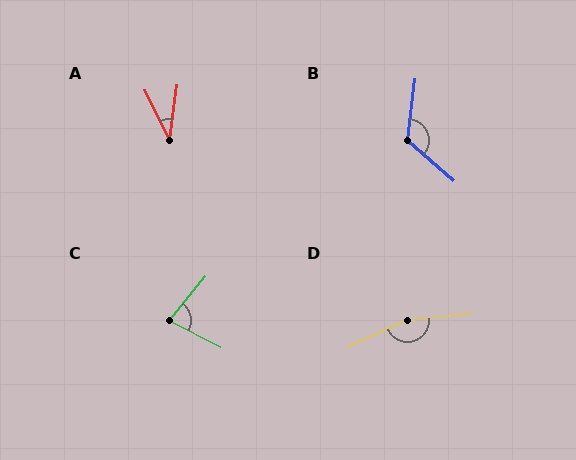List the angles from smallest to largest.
A (33°), C (78°), B (124°), D (161°).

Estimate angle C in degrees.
Approximately 78 degrees.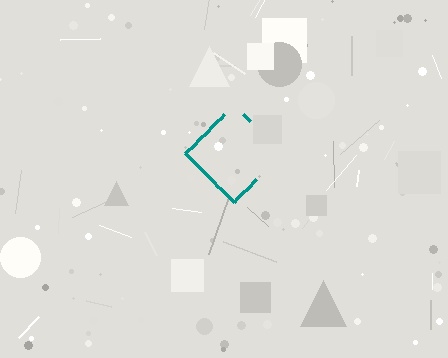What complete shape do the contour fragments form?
The contour fragments form a diamond.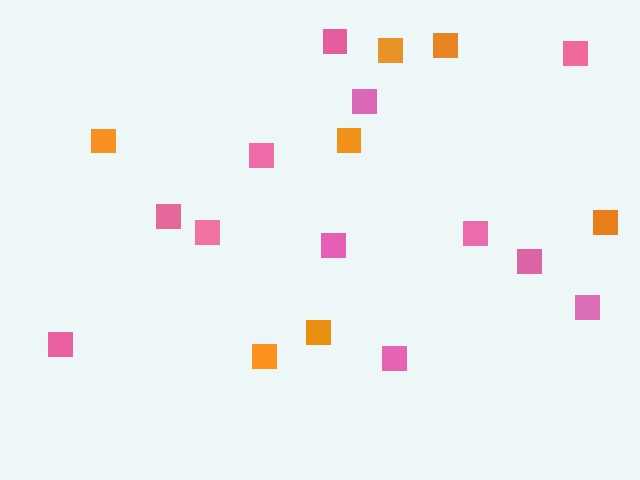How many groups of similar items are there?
There are 2 groups: one group of pink squares (12) and one group of orange squares (7).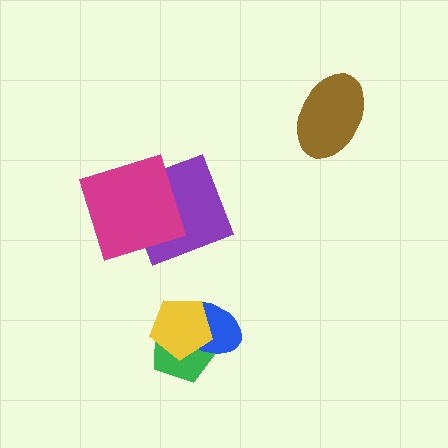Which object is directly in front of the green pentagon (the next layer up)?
The blue ellipse is directly in front of the green pentagon.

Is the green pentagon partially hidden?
Yes, it is partially covered by another shape.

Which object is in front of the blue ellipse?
The yellow pentagon is in front of the blue ellipse.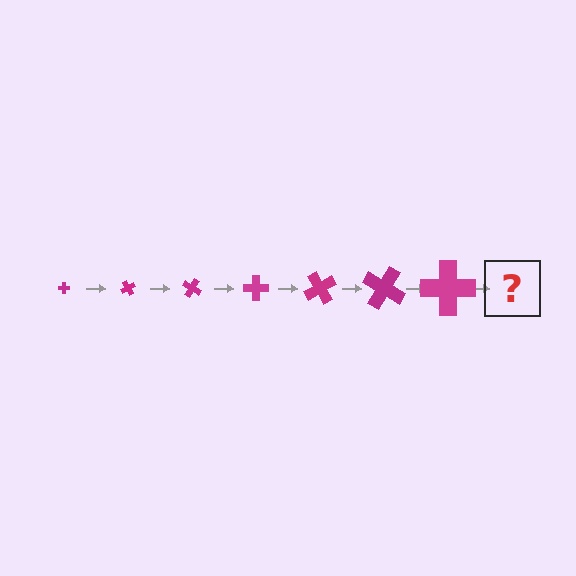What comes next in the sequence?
The next element should be a cross, larger than the previous one and rotated 420 degrees from the start.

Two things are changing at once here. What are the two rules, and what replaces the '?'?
The two rules are that the cross grows larger each step and it rotates 60 degrees each step. The '?' should be a cross, larger than the previous one and rotated 420 degrees from the start.